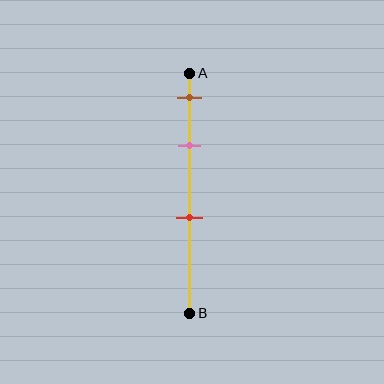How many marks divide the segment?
There are 3 marks dividing the segment.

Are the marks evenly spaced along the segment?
No, the marks are not evenly spaced.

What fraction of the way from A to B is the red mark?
The red mark is approximately 60% (0.6) of the way from A to B.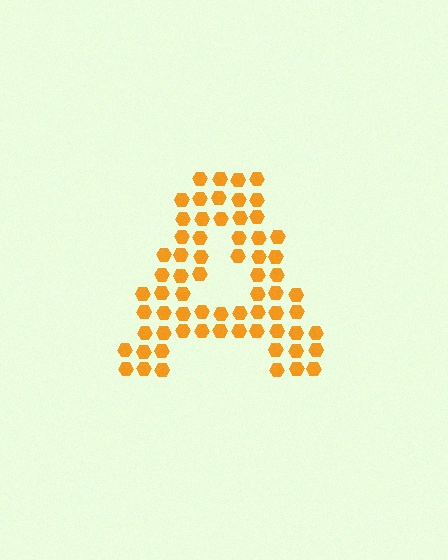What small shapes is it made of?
It is made of small hexagons.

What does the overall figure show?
The overall figure shows the letter A.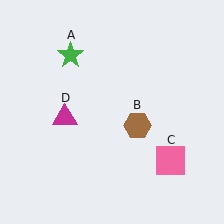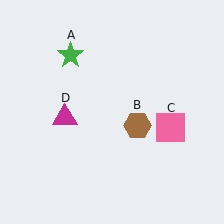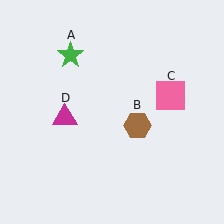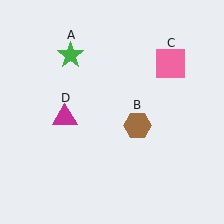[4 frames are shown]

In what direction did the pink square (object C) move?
The pink square (object C) moved up.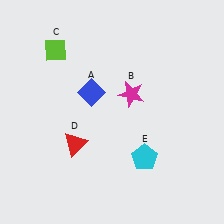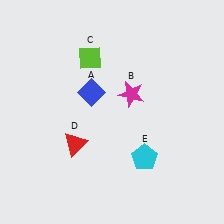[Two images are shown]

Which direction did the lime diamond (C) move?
The lime diamond (C) moved right.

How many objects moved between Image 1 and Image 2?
1 object moved between the two images.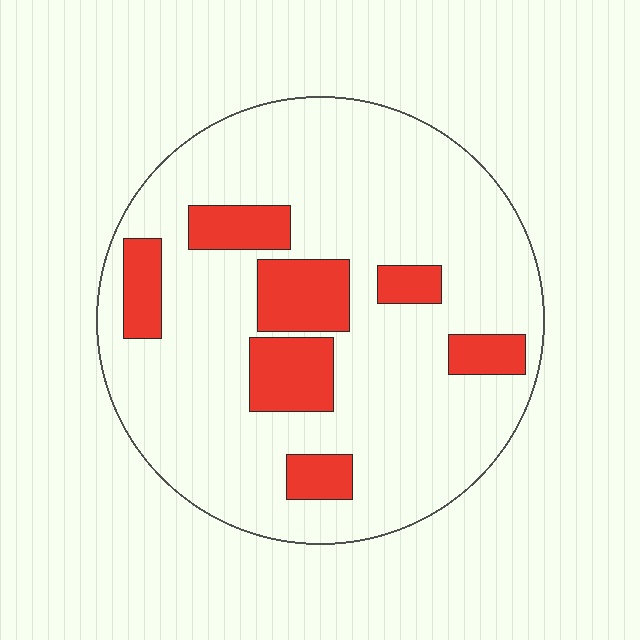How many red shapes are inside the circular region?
7.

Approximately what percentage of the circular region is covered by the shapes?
Approximately 20%.